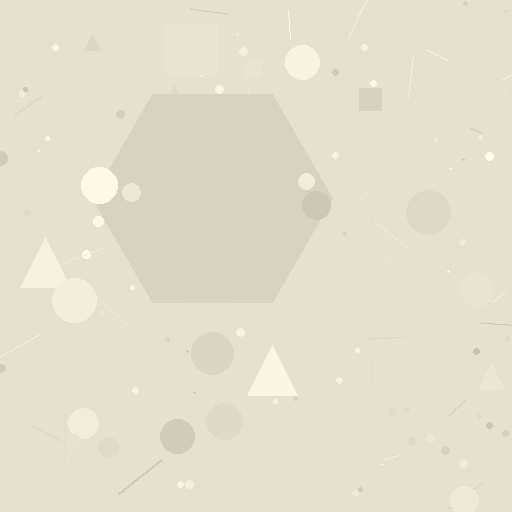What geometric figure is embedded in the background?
A hexagon is embedded in the background.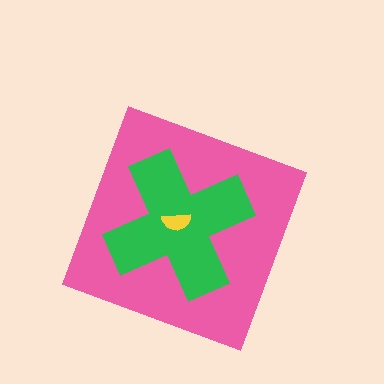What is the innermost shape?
The yellow semicircle.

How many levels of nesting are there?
3.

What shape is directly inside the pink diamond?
The green cross.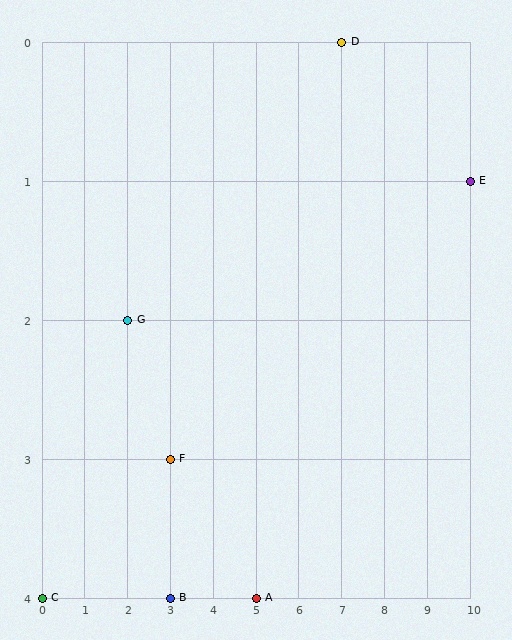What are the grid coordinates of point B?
Point B is at grid coordinates (3, 4).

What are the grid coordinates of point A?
Point A is at grid coordinates (5, 4).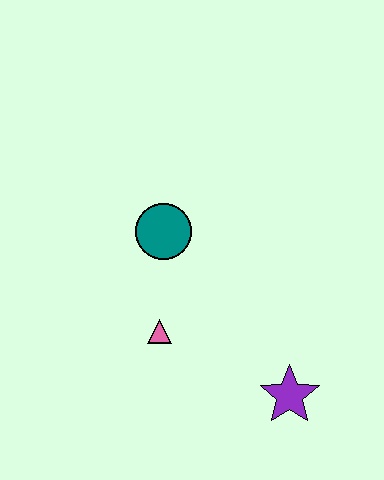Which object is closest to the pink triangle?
The teal circle is closest to the pink triangle.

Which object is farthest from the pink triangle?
The purple star is farthest from the pink triangle.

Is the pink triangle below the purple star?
No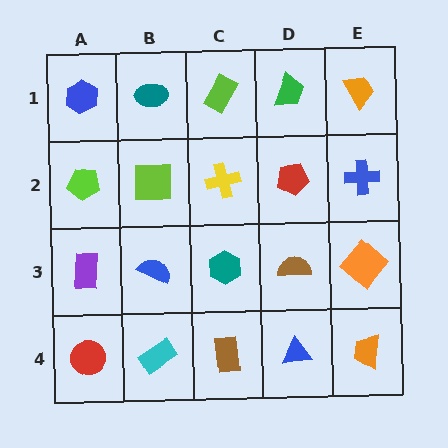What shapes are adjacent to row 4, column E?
An orange diamond (row 3, column E), a blue triangle (row 4, column D).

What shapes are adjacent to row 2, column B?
A teal ellipse (row 1, column B), a blue semicircle (row 3, column B), a lime pentagon (row 2, column A), a yellow cross (row 2, column C).